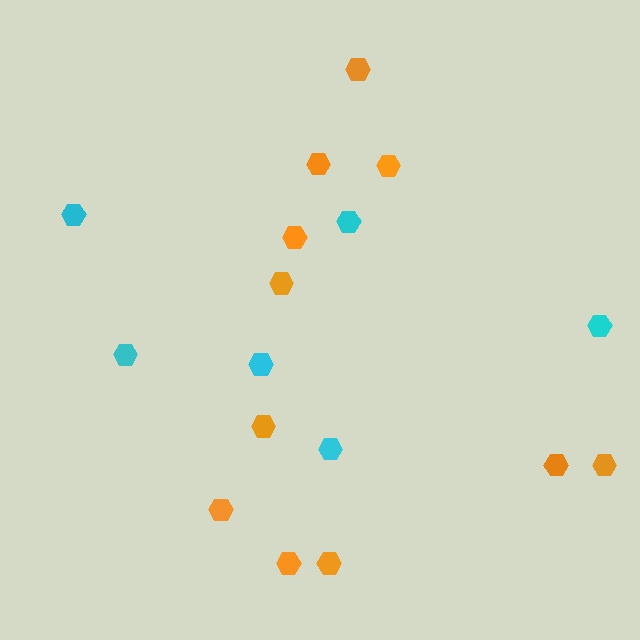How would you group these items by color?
There are 2 groups: one group of cyan hexagons (6) and one group of orange hexagons (11).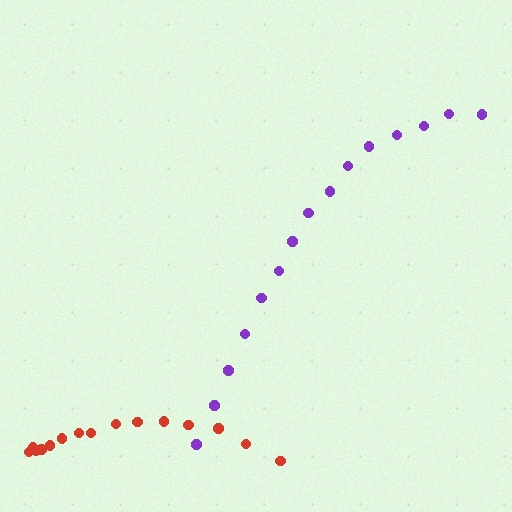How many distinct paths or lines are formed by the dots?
There are 2 distinct paths.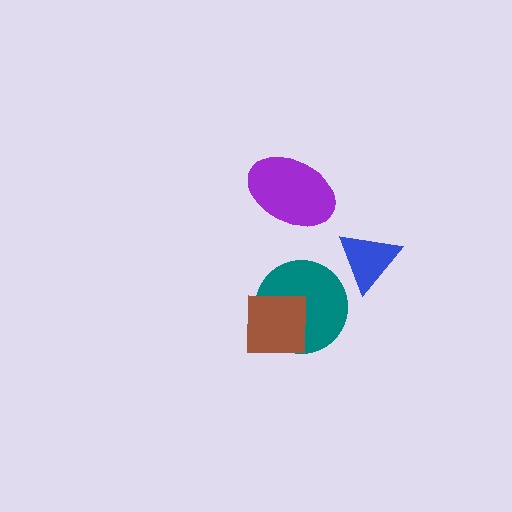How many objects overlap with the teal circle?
1 object overlaps with the teal circle.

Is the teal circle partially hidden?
Yes, it is partially covered by another shape.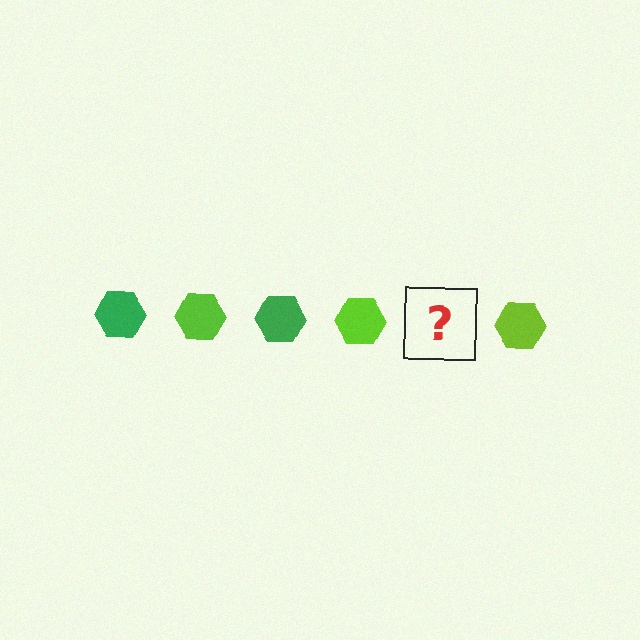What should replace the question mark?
The question mark should be replaced with a green hexagon.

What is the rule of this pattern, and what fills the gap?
The rule is that the pattern cycles through green, lime hexagons. The gap should be filled with a green hexagon.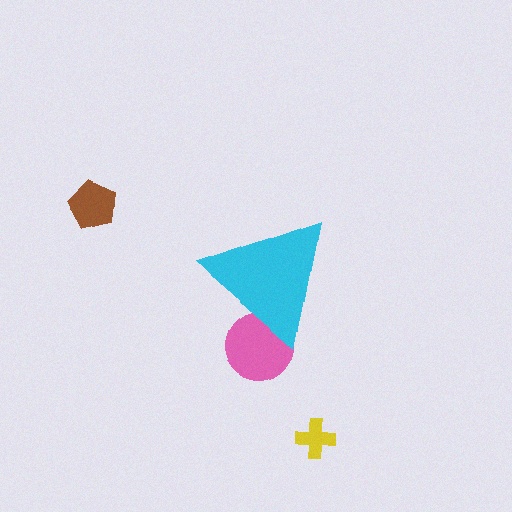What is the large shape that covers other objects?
A cyan triangle.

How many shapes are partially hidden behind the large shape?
1 shape is partially hidden.